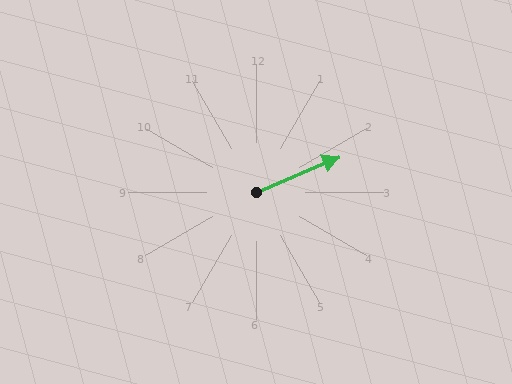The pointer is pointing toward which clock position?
Roughly 2 o'clock.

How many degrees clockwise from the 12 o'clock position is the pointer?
Approximately 67 degrees.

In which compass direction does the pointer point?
Northeast.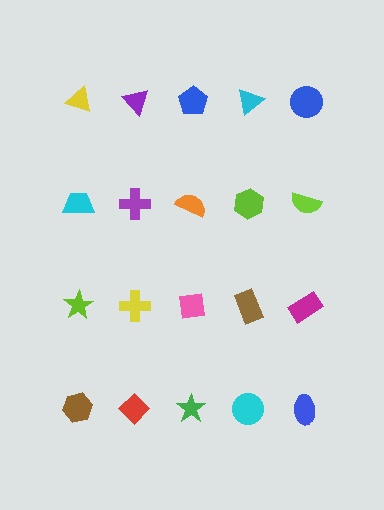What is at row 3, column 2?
A yellow cross.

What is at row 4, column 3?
A green star.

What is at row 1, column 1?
A yellow triangle.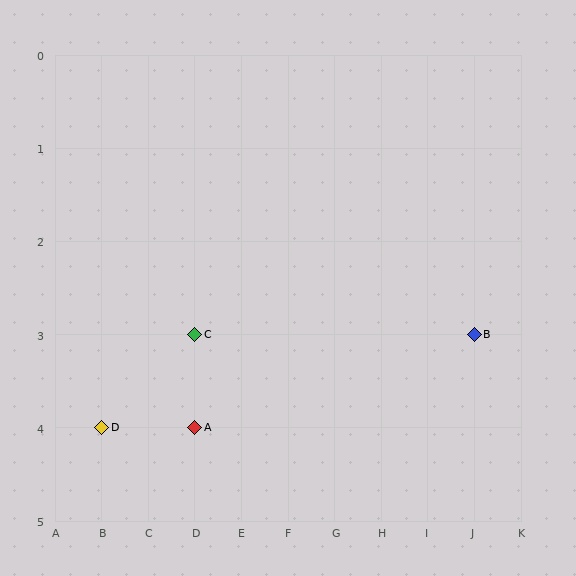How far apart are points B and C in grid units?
Points B and C are 6 columns apart.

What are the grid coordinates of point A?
Point A is at grid coordinates (D, 4).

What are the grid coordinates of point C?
Point C is at grid coordinates (D, 3).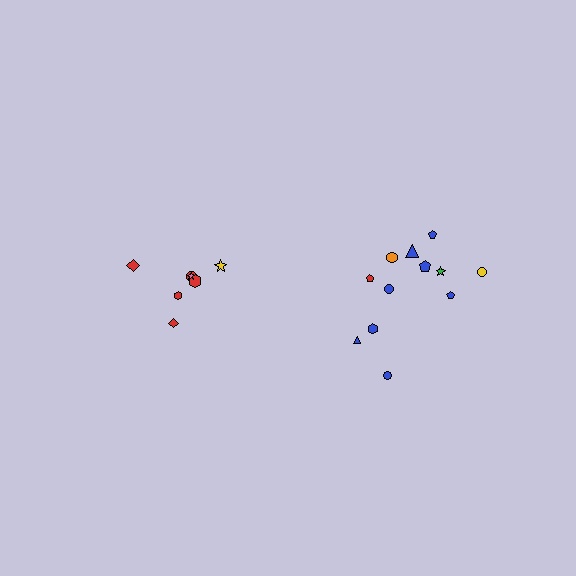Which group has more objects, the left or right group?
The right group.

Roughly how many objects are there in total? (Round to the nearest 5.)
Roughly 20 objects in total.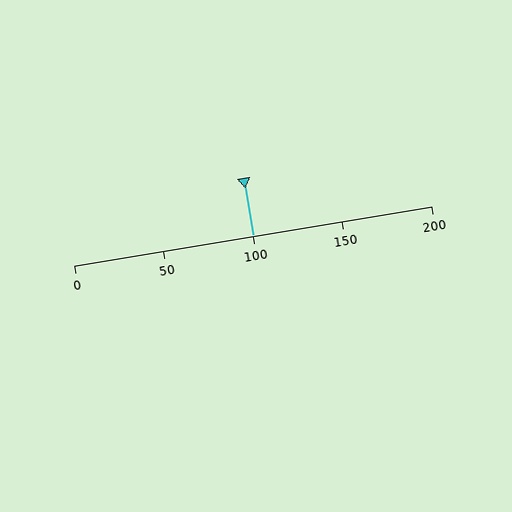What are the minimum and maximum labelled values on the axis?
The axis runs from 0 to 200.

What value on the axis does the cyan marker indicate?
The marker indicates approximately 100.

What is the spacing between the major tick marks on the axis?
The major ticks are spaced 50 apart.